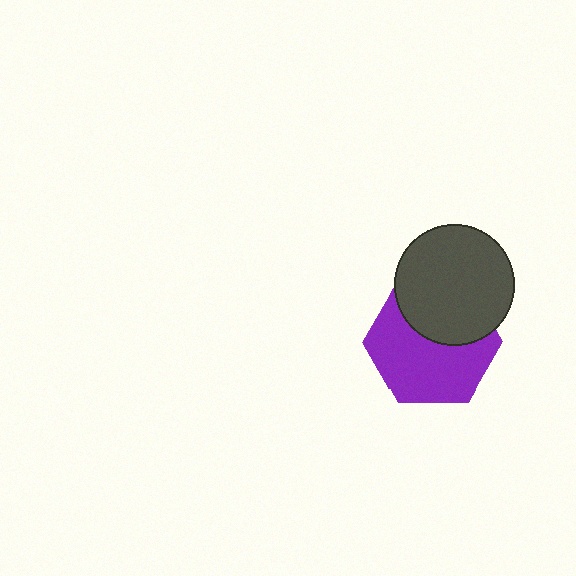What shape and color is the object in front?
The object in front is a dark gray circle.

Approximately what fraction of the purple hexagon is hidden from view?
Roughly 38% of the purple hexagon is hidden behind the dark gray circle.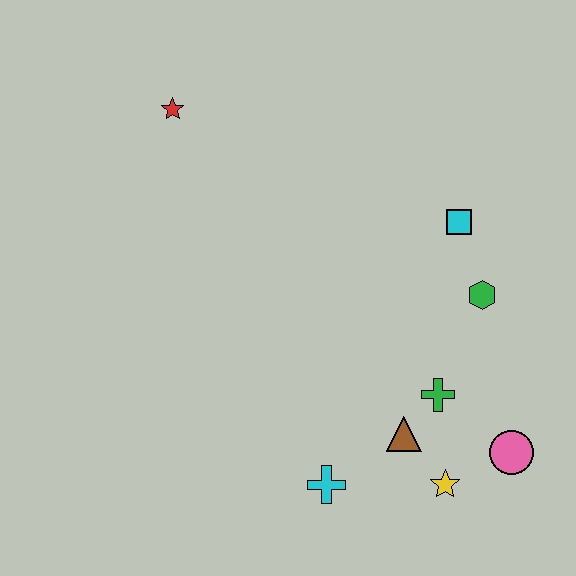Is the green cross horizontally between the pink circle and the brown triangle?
Yes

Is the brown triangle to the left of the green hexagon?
Yes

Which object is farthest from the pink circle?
The red star is farthest from the pink circle.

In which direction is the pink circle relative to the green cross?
The pink circle is to the right of the green cross.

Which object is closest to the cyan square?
The green hexagon is closest to the cyan square.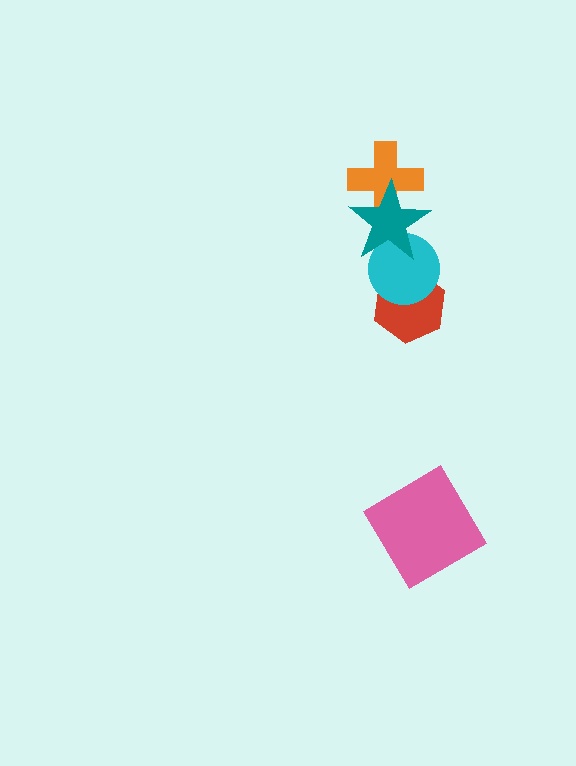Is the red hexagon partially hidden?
Yes, it is partially covered by another shape.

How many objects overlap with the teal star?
2 objects overlap with the teal star.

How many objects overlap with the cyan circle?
2 objects overlap with the cyan circle.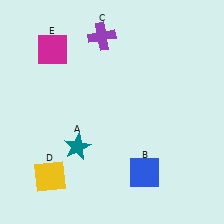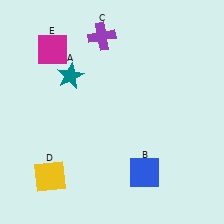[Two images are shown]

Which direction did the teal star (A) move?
The teal star (A) moved up.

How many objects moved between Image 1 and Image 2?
1 object moved between the two images.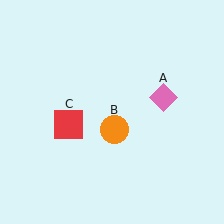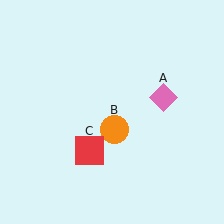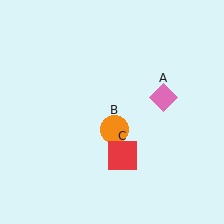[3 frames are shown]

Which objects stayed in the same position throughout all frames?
Pink diamond (object A) and orange circle (object B) remained stationary.